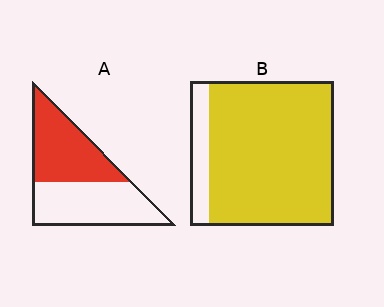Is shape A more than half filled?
Roughly half.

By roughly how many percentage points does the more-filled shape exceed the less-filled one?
By roughly 40 percentage points (B over A).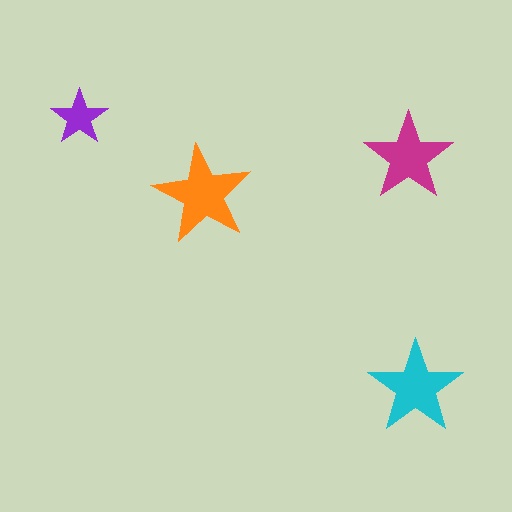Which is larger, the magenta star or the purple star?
The magenta one.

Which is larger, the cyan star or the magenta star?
The cyan one.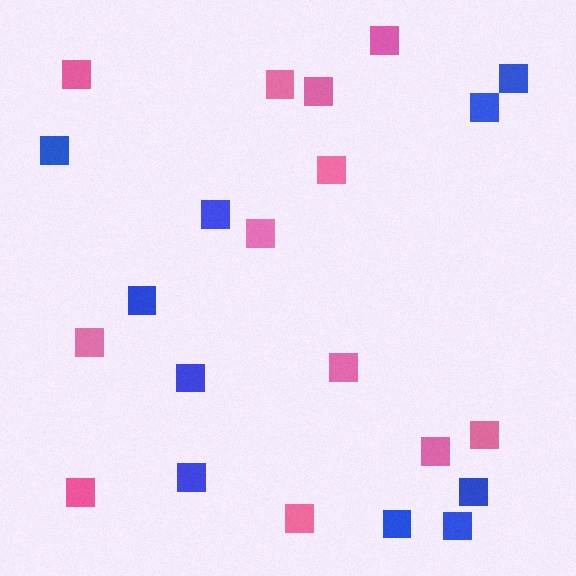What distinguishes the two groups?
There are 2 groups: one group of pink squares (12) and one group of blue squares (10).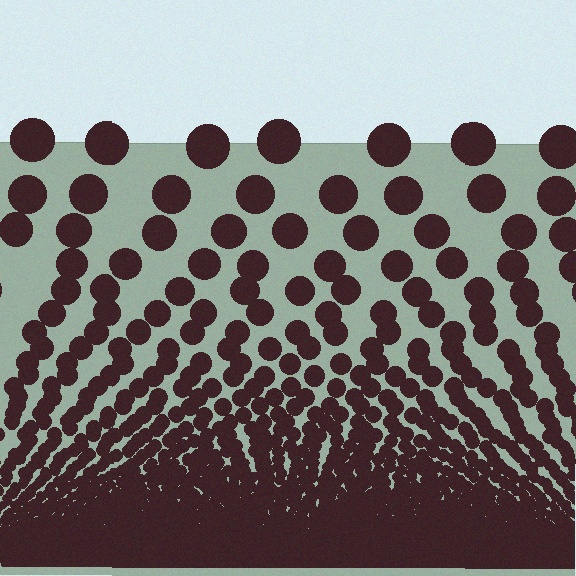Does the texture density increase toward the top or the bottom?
Density increases toward the bottom.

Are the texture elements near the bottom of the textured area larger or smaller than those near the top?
Smaller. The gradient is inverted — elements near the bottom are smaller and denser.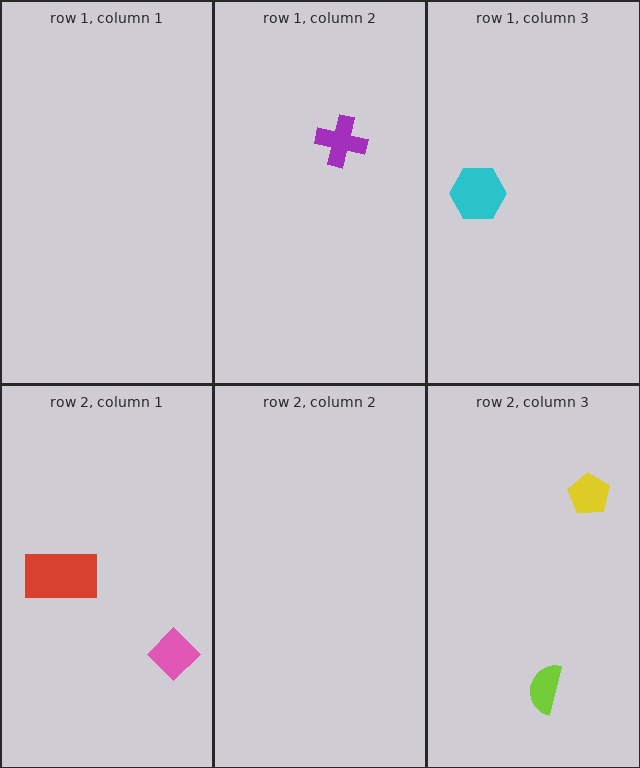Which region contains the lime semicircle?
The row 2, column 3 region.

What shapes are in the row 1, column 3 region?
The cyan hexagon.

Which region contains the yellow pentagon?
The row 2, column 3 region.